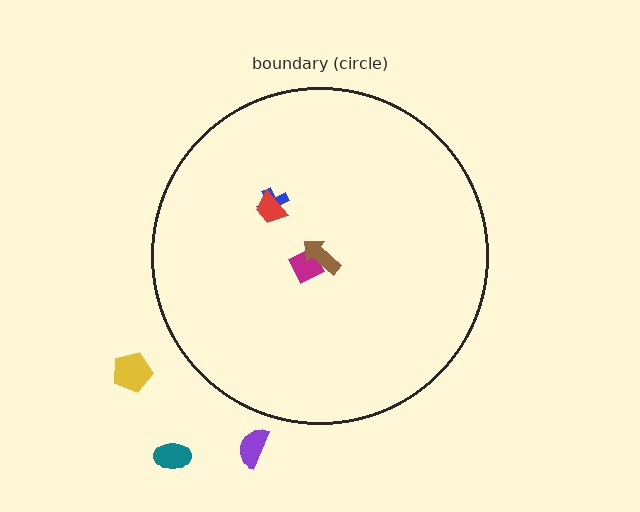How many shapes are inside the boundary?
4 inside, 3 outside.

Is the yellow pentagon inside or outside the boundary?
Outside.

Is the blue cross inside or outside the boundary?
Inside.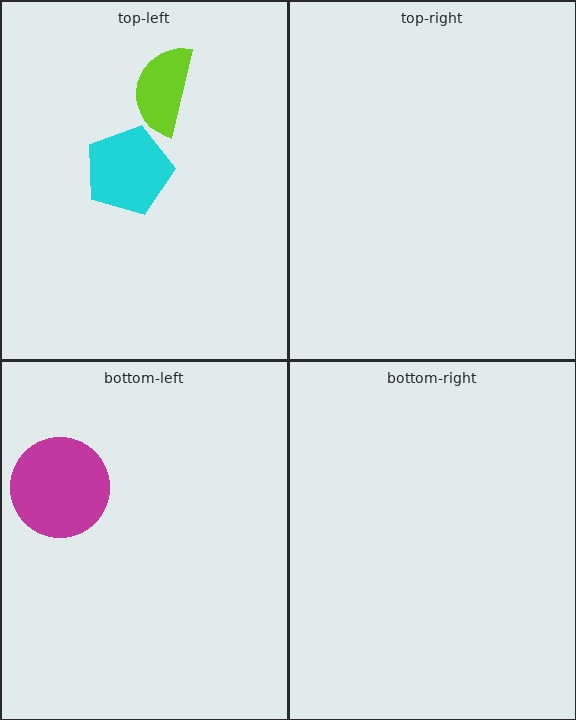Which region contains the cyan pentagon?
The top-left region.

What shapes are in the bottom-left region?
The magenta circle.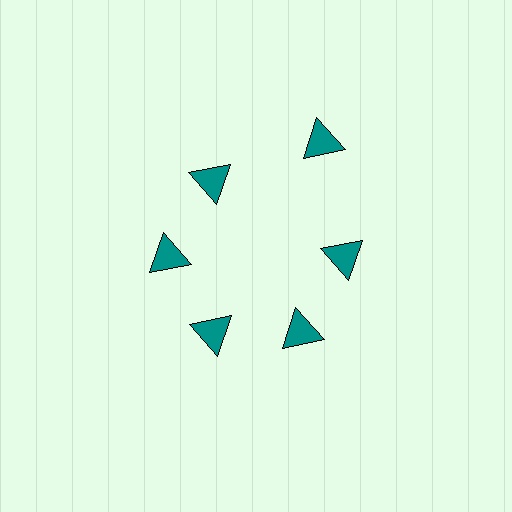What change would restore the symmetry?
The symmetry would be restored by moving it inward, back onto the ring so that all 6 triangles sit at equal angles and equal distance from the center.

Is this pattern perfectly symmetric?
No. The 6 teal triangles are arranged in a ring, but one element near the 1 o'clock position is pushed outward from the center, breaking the 6-fold rotational symmetry.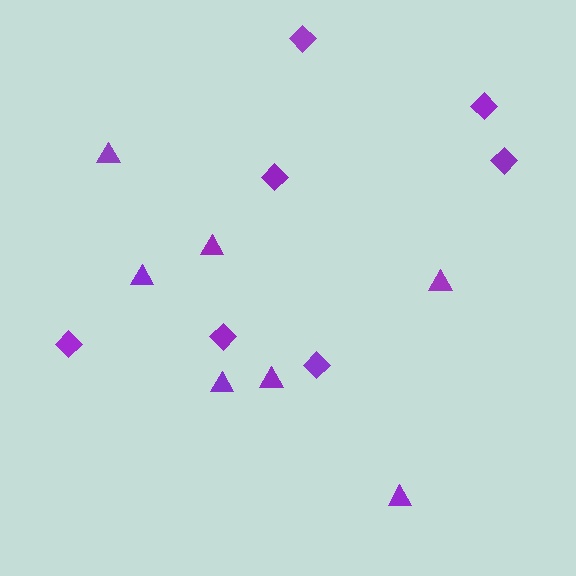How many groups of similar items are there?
There are 2 groups: one group of triangles (7) and one group of diamonds (7).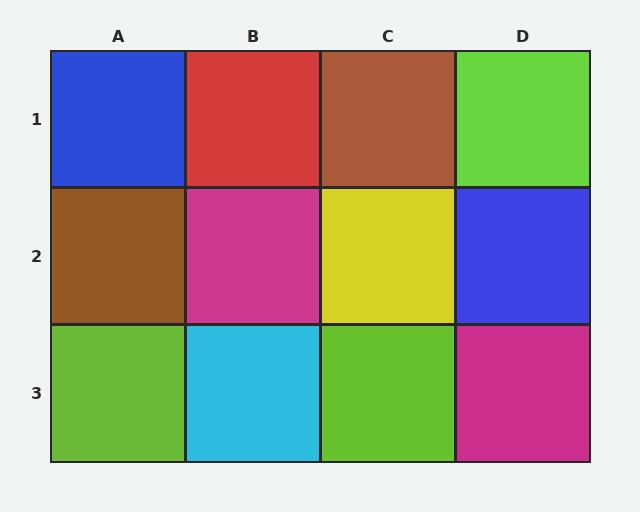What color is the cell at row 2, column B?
Magenta.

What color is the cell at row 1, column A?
Blue.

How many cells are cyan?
1 cell is cyan.